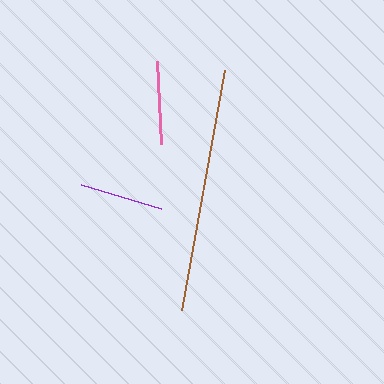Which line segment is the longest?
The brown line is the longest at approximately 244 pixels.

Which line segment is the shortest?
The purple line is the shortest at approximately 83 pixels.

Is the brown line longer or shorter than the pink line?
The brown line is longer than the pink line.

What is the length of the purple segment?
The purple segment is approximately 83 pixels long.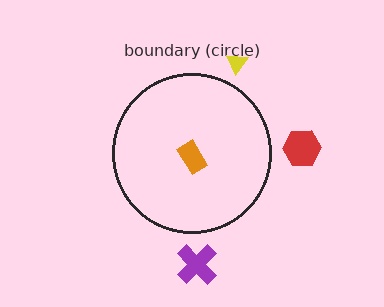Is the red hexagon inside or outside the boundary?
Outside.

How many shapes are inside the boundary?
1 inside, 3 outside.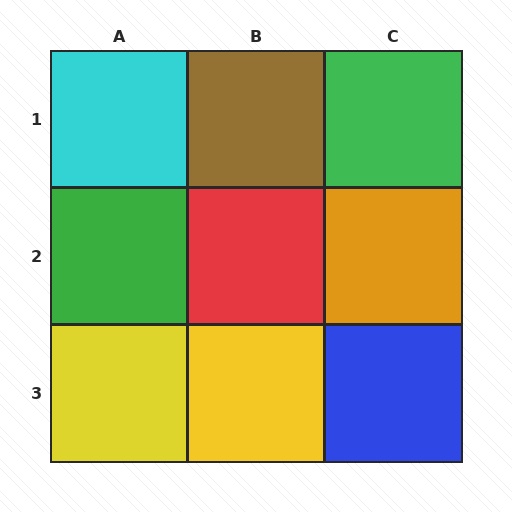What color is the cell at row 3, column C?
Blue.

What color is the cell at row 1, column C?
Green.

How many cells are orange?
1 cell is orange.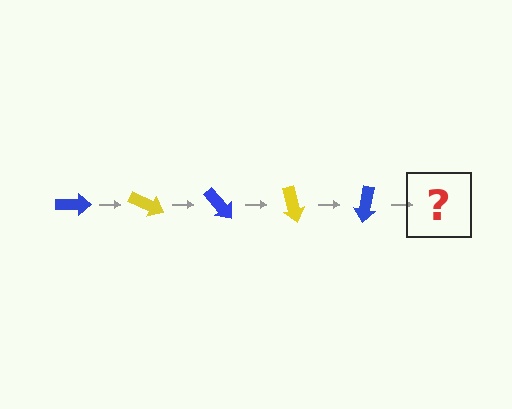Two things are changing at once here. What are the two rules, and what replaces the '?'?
The two rules are that it rotates 25 degrees each step and the color cycles through blue and yellow. The '?' should be a yellow arrow, rotated 125 degrees from the start.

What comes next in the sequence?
The next element should be a yellow arrow, rotated 125 degrees from the start.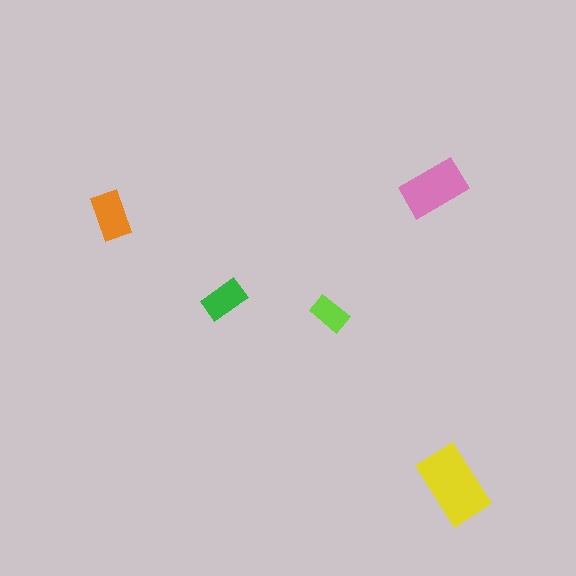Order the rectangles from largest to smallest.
the yellow one, the pink one, the orange one, the green one, the lime one.